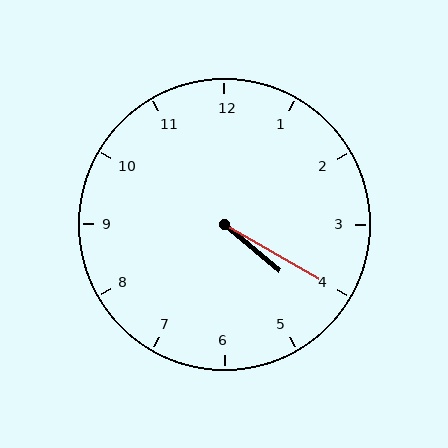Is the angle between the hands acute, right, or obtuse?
It is acute.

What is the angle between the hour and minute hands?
Approximately 10 degrees.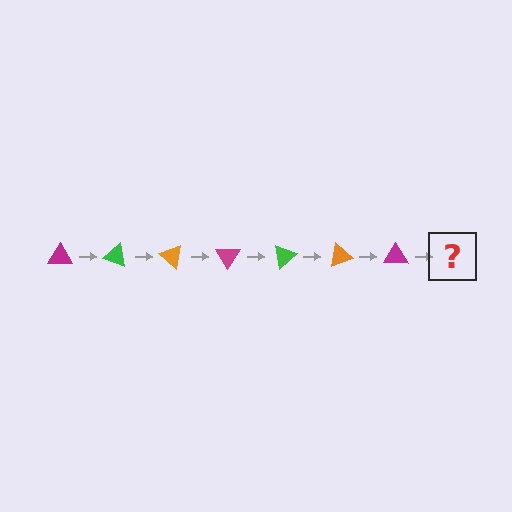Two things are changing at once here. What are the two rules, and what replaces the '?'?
The two rules are that it rotates 20 degrees each step and the color cycles through magenta, green, and orange. The '?' should be a green triangle, rotated 140 degrees from the start.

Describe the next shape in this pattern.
It should be a green triangle, rotated 140 degrees from the start.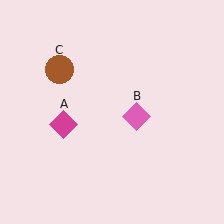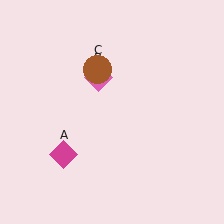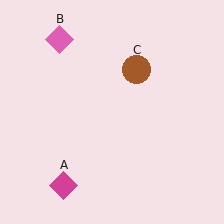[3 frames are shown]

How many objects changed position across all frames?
3 objects changed position: magenta diamond (object A), pink diamond (object B), brown circle (object C).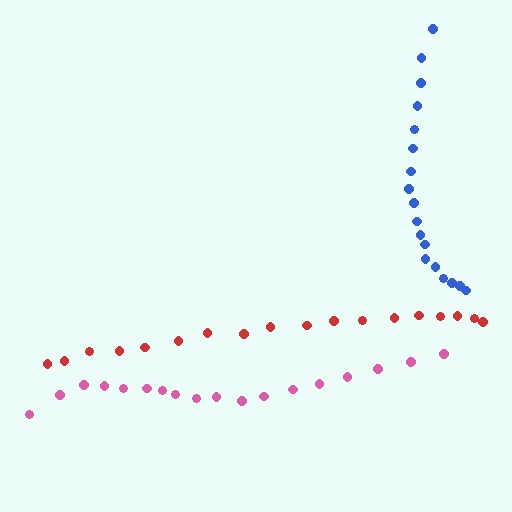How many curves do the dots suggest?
There are 3 distinct paths.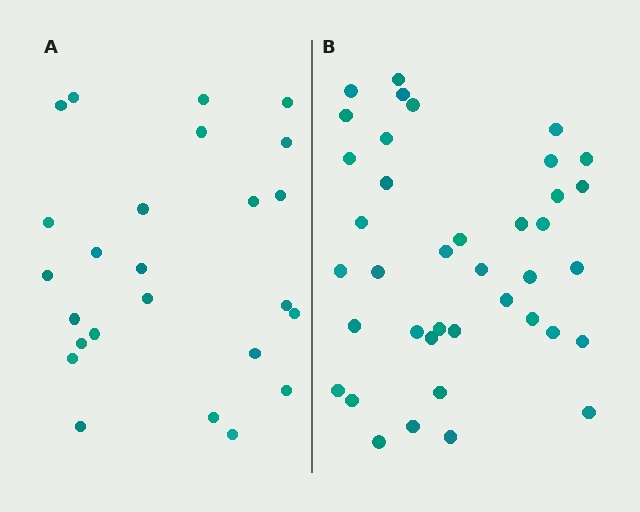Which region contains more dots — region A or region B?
Region B (the right region) has more dots.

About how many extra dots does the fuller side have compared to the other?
Region B has approximately 15 more dots than region A.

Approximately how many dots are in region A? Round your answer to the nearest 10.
About 20 dots. (The exact count is 25, which rounds to 20.)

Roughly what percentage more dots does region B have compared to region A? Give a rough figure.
About 55% more.